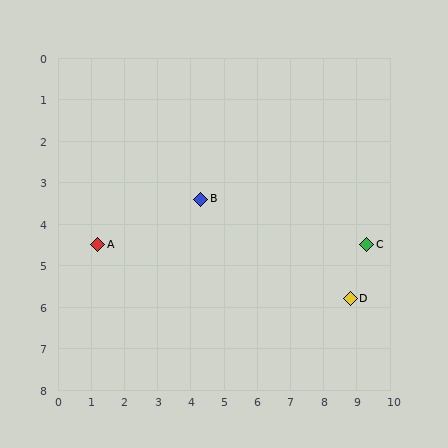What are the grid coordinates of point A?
Point A is at approximately (1.2, 4.5).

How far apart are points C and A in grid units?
Points C and A are about 8.1 grid units apart.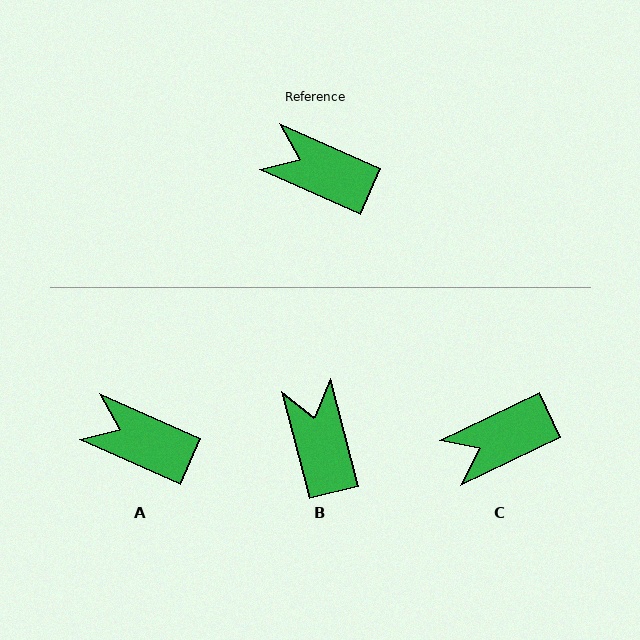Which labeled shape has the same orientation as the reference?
A.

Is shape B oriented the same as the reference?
No, it is off by about 52 degrees.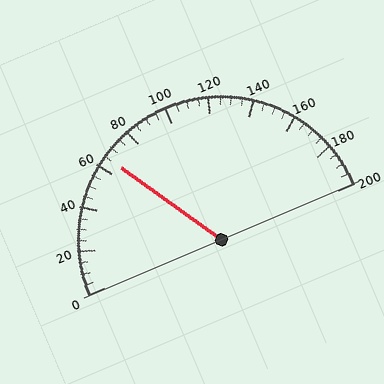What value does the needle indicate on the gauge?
The needle indicates approximately 65.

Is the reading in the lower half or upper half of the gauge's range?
The reading is in the lower half of the range (0 to 200).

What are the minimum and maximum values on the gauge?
The gauge ranges from 0 to 200.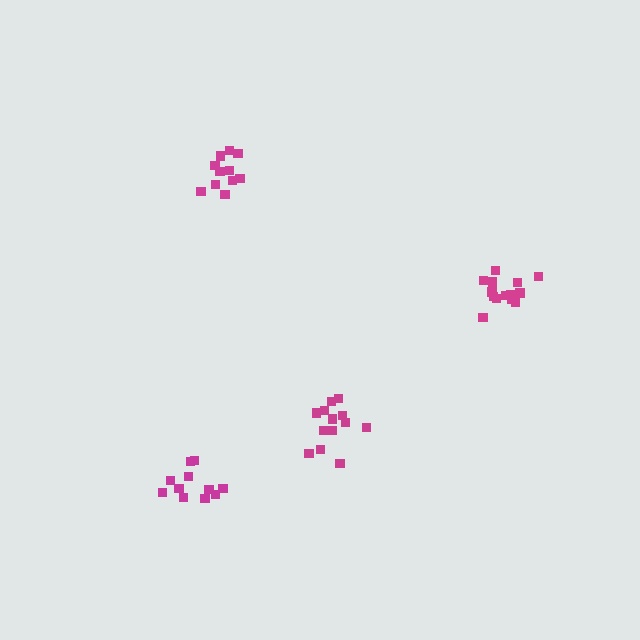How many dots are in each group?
Group 1: 15 dots, Group 2: 11 dots, Group 3: 13 dots, Group 4: 11 dots (50 total).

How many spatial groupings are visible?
There are 4 spatial groupings.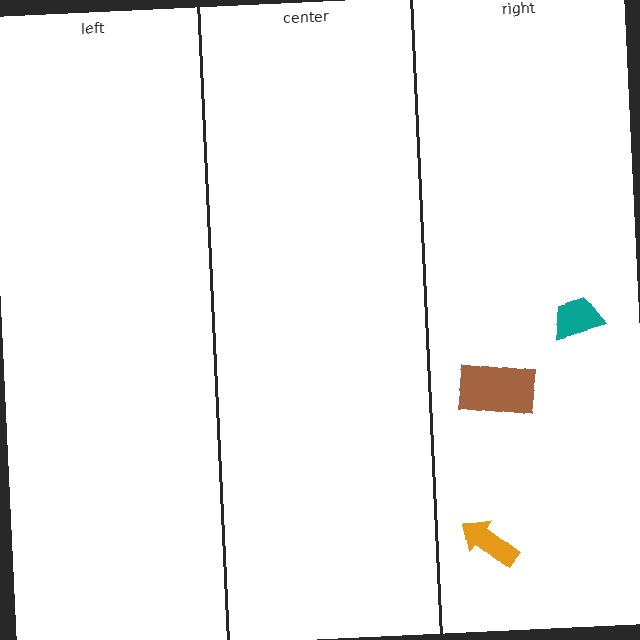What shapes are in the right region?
The orange arrow, the brown rectangle, the teal trapezoid.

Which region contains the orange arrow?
The right region.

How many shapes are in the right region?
3.